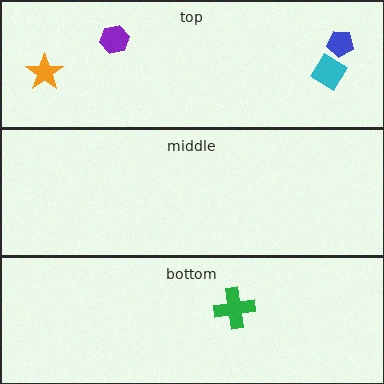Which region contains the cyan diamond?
The top region.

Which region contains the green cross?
The bottom region.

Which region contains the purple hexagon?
The top region.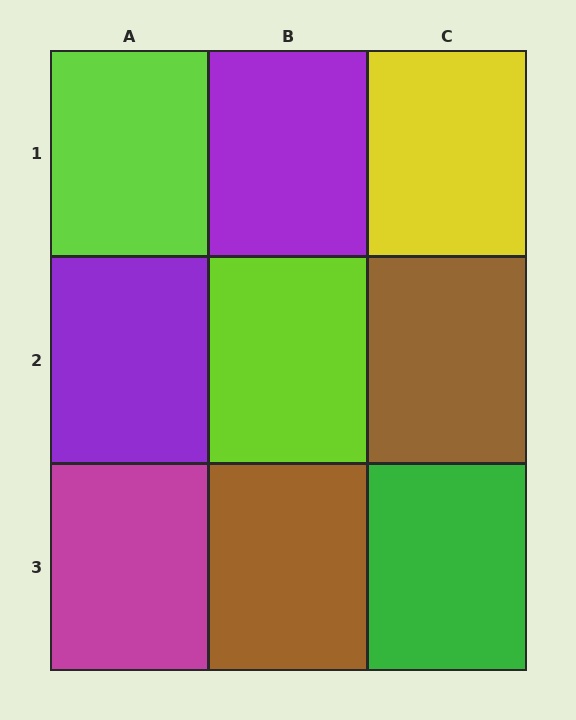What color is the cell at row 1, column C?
Yellow.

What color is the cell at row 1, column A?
Lime.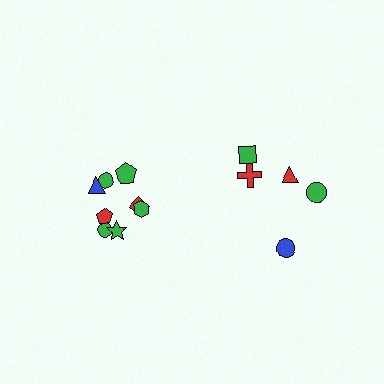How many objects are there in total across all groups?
There are 13 objects.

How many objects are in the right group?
There are 5 objects.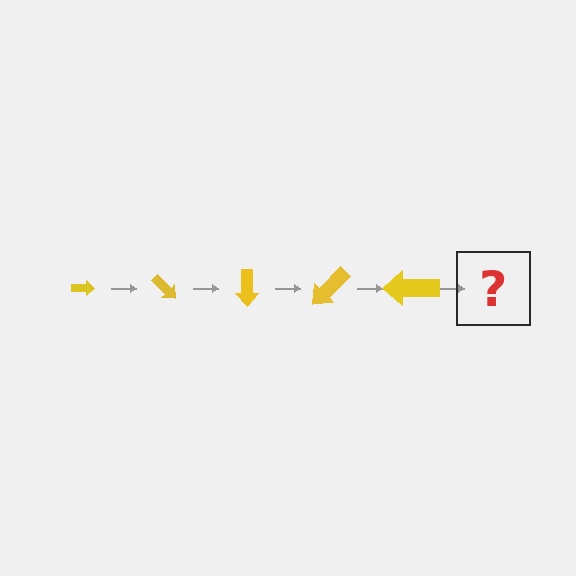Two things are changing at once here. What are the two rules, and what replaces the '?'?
The two rules are that the arrow grows larger each step and it rotates 45 degrees each step. The '?' should be an arrow, larger than the previous one and rotated 225 degrees from the start.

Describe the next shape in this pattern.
It should be an arrow, larger than the previous one and rotated 225 degrees from the start.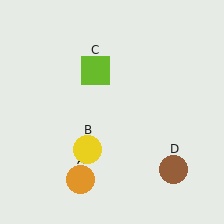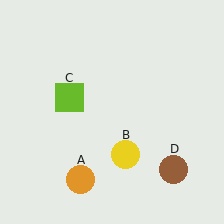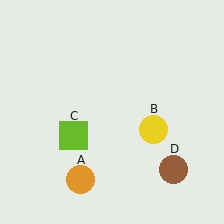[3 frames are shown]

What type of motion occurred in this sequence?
The yellow circle (object B), lime square (object C) rotated counterclockwise around the center of the scene.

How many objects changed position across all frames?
2 objects changed position: yellow circle (object B), lime square (object C).